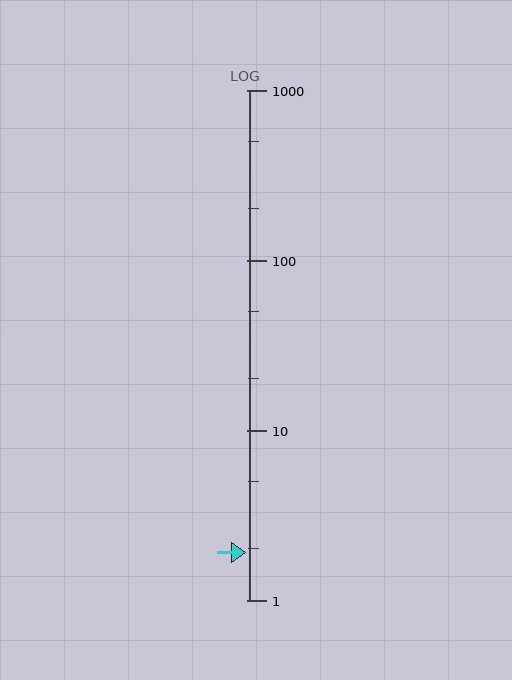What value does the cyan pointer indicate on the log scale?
The pointer indicates approximately 1.9.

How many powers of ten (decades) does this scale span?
The scale spans 3 decades, from 1 to 1000.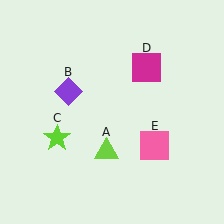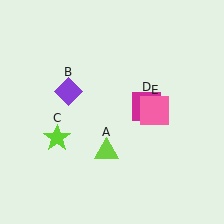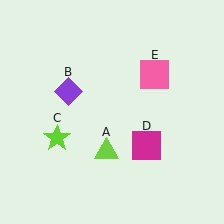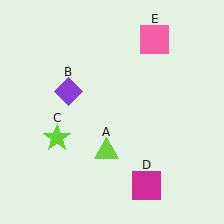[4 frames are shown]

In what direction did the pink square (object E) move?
The pink square (object E) moved up.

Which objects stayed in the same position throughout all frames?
Lime triangle (object A) and purple diamond (object B) and lime star (object C) remained stationary.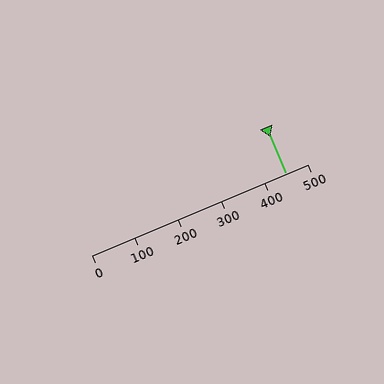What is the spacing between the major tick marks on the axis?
The major ticks are spaced 100 apart.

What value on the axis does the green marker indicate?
The marker indicates approximately 450.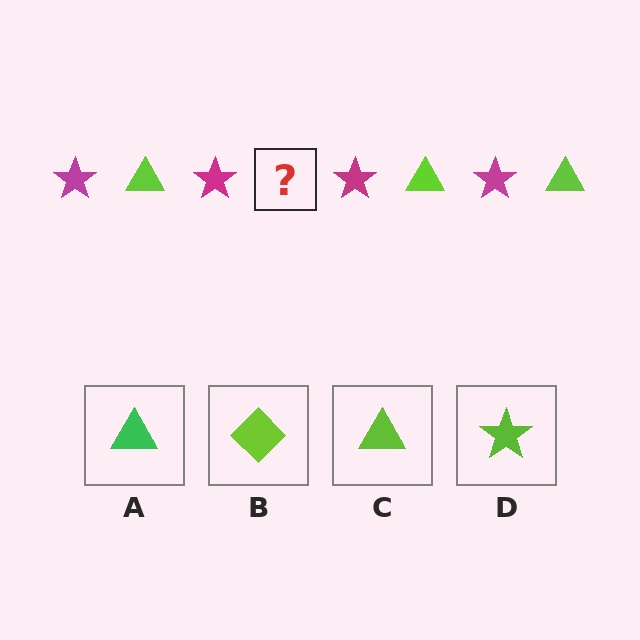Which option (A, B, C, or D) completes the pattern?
C.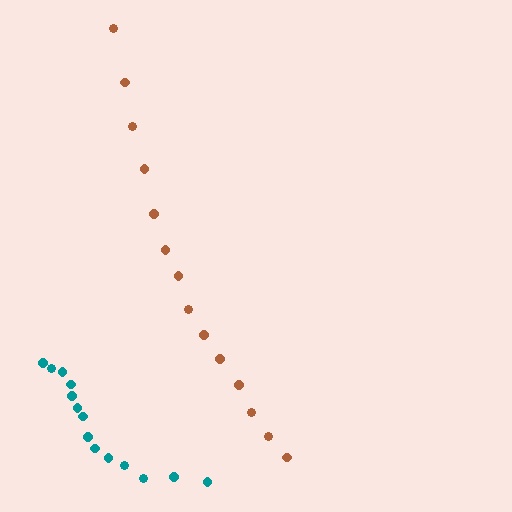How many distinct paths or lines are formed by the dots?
There are 2 distinct paths.